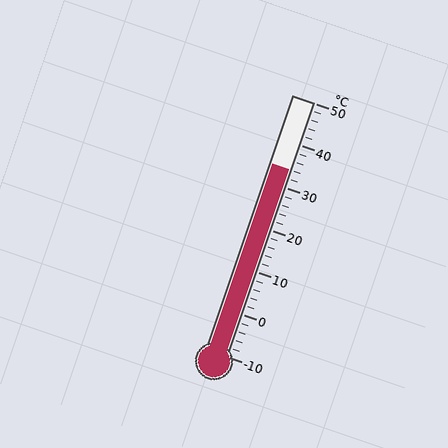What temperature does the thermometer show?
The thermometer shows approximately 34°C.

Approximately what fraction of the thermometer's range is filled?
The thermometer is filled to approximately 75% of its range.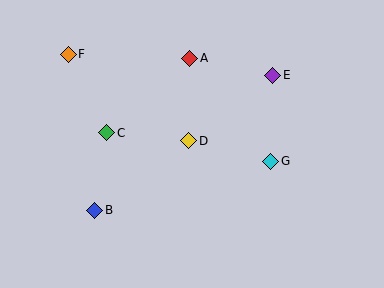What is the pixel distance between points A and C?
The distance between A and C is 112 pixels.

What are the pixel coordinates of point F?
Point F is at (68, 54).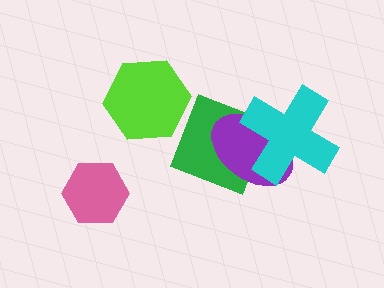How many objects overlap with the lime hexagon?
0 objects overlap with the lime hexagon.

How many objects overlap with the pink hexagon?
0 objects overlap with the pink hexagon.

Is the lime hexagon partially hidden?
No, no other shape covers it.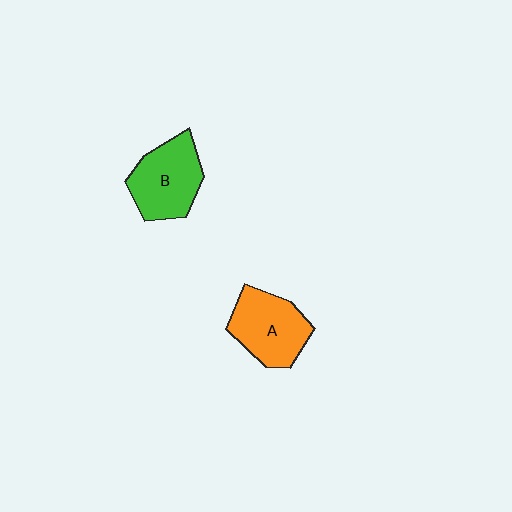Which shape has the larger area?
Shape B (green).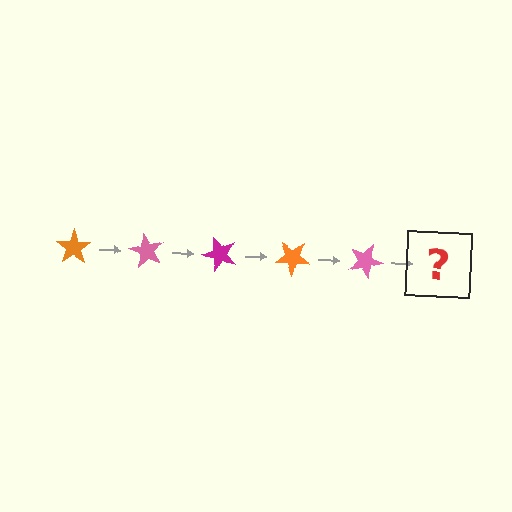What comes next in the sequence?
The next element should be a magenta star, rotated 300 degrees from the start.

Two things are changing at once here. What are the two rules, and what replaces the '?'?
The two rules are that it rotates 60 degrees each step and the color cycles through orange, pink, and magenta. The '?' should be a magenta star, rotated 300 degrees from the start.